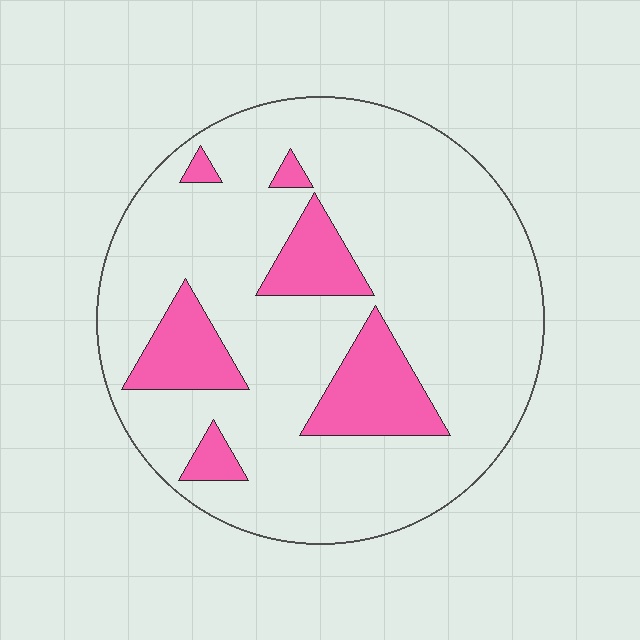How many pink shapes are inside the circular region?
6.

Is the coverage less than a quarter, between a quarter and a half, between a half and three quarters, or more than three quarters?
Less than a quarter.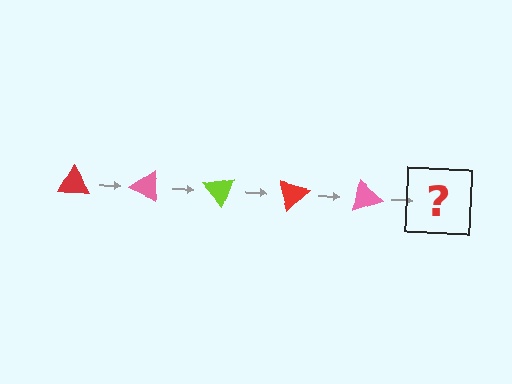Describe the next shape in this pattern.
It should be a lime triangle, rotated 125 degrees from the start.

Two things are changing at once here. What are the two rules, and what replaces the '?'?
The two rules are that it rotates 25 degrees each step and the color cycles through red, pink, and lime. The '?' should be a lime triangle, rotated 125 degrees from the start.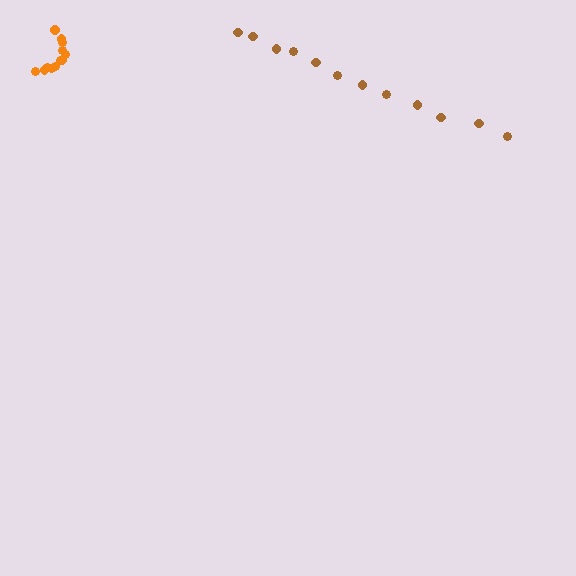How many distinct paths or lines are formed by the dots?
There are 2 distinct paths.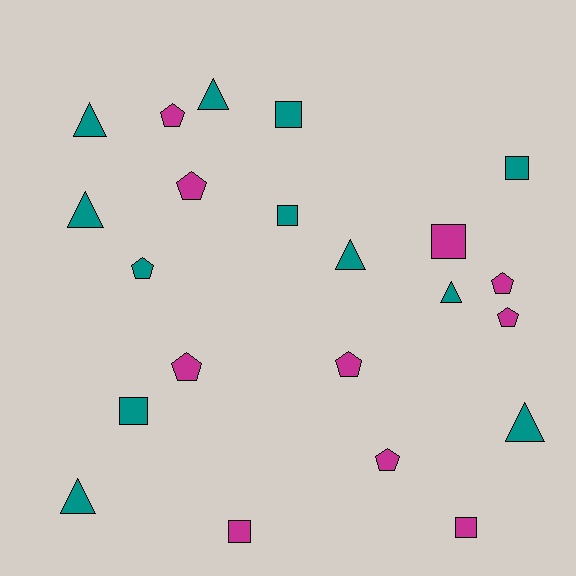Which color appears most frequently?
Teal, with 12 objects.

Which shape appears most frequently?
Pentagon, with 8 objects.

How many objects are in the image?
There are 22 objects.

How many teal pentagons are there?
There is 1 teal pentagon.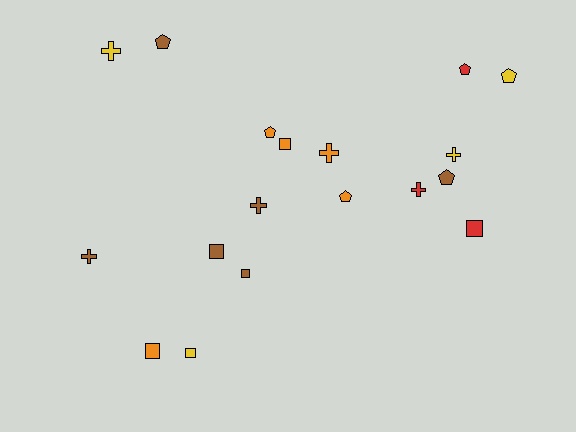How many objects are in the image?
There are 18 objects.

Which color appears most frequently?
Brown, with 6 objects.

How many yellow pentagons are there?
There is 1 yellow pentagon.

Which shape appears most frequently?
Square, with 6 objects.